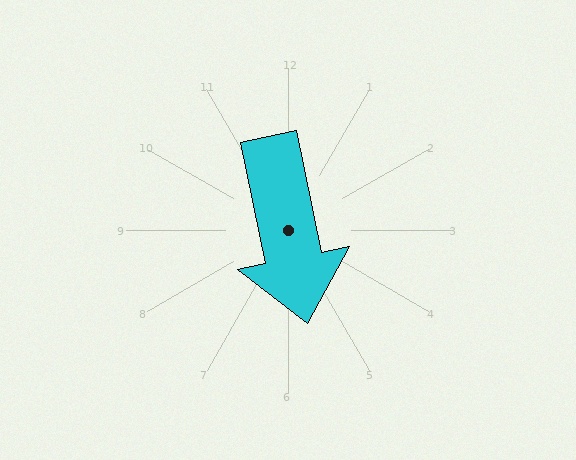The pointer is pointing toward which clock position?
Roughly 6 o'clock.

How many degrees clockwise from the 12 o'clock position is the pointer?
Approximately 168 degrees.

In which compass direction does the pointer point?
South.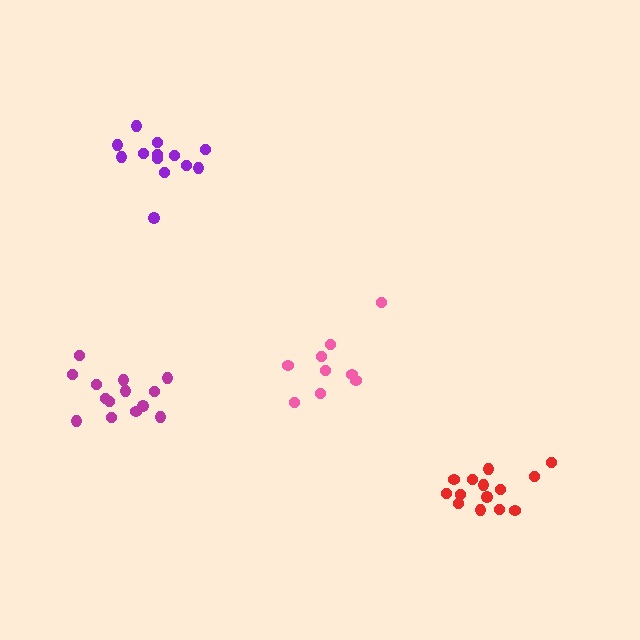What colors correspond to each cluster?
The clusters are colored: pink, purple, red, magenta.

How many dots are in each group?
Group 1: 9 dots, Group 2: 13 dots, Group 3: 14 dots, Group 4: 14 dots (50 total).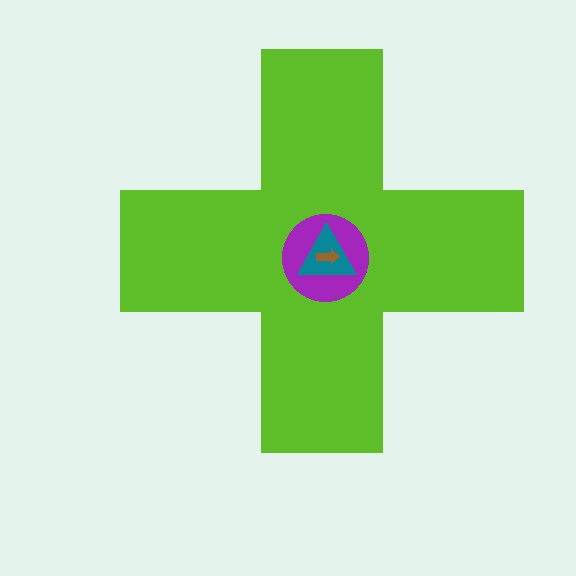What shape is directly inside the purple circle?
The teal triangle.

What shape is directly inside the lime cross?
The purple circle.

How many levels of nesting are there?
4.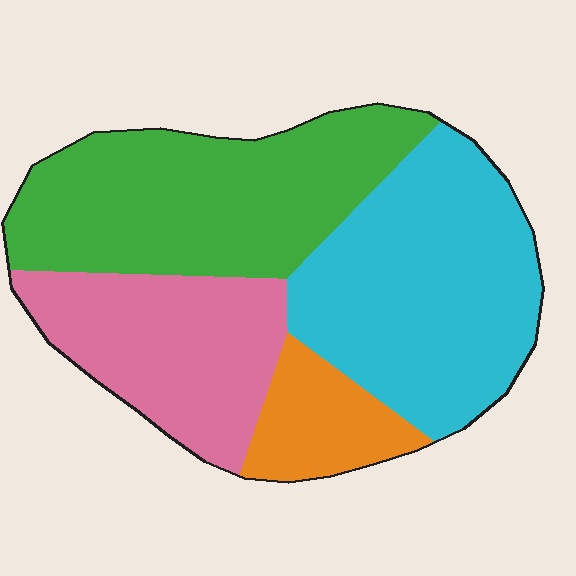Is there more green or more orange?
Green.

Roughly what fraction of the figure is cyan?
Cyan covers around 35% of the figure.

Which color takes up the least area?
Orange, at roughly 10%.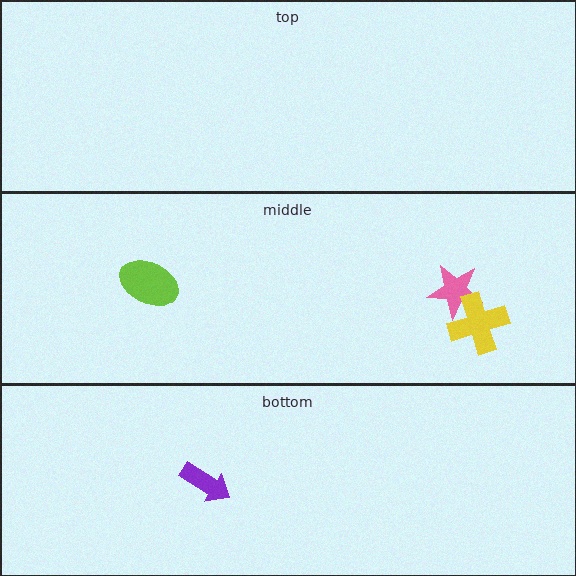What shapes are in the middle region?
The pink star, the yellow cross, the lime ellipse.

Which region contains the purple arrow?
The bottom region.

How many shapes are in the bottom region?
1.